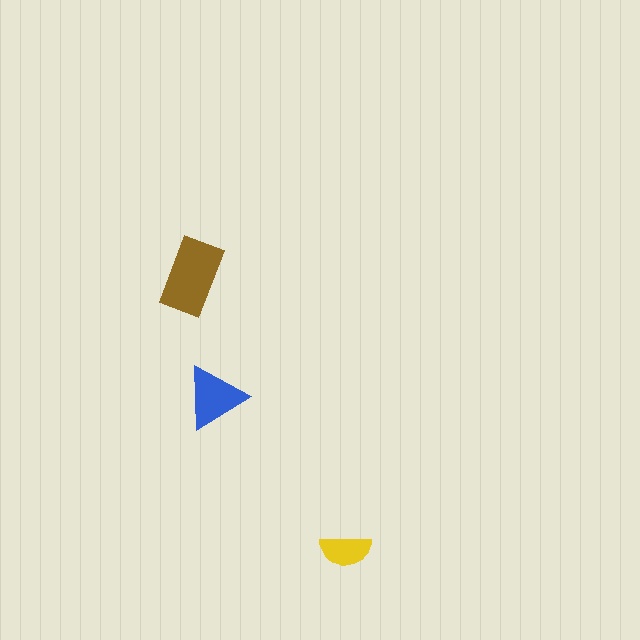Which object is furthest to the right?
The yellow semicircle is rightmost.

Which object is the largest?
The brown rectangle.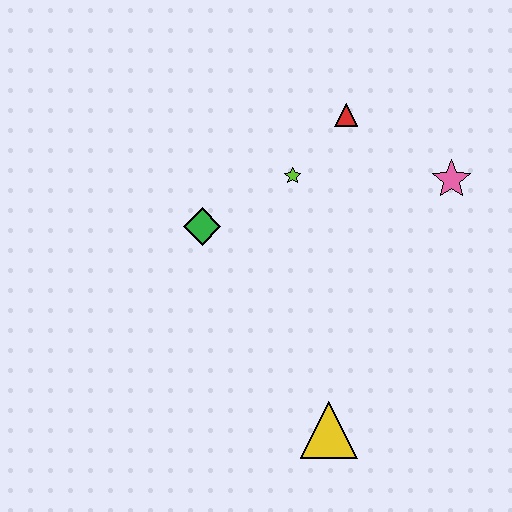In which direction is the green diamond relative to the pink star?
The green diamond is to the left of the pink star.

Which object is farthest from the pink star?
The yellow triangle is farthest from the pink star.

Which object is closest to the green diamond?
The lime star is closest to the green diamond.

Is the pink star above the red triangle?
No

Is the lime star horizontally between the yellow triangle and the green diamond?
Yes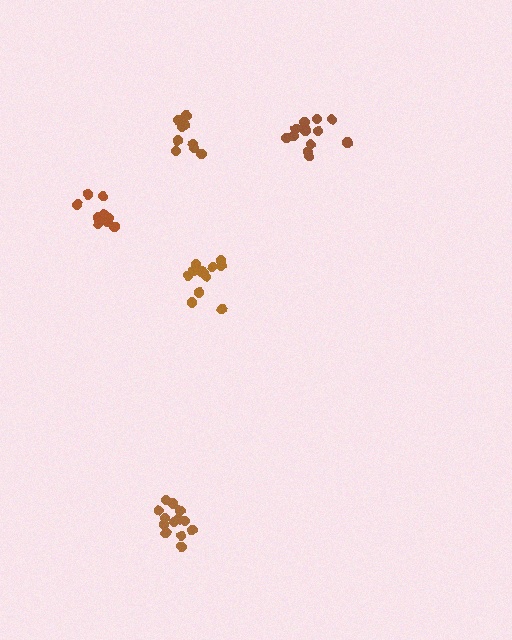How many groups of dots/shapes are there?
There are 5 groups.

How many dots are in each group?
Group 1: 13 dots, Group 2: 13 dots, Group 3: 13 dots, Group 4: 9 dots, Group 5: 9 dots (57 total).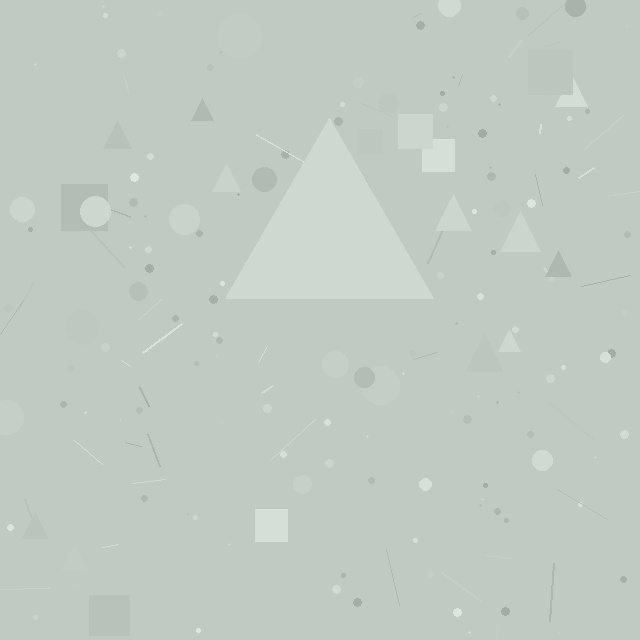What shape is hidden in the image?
A triangle is hidden in the image.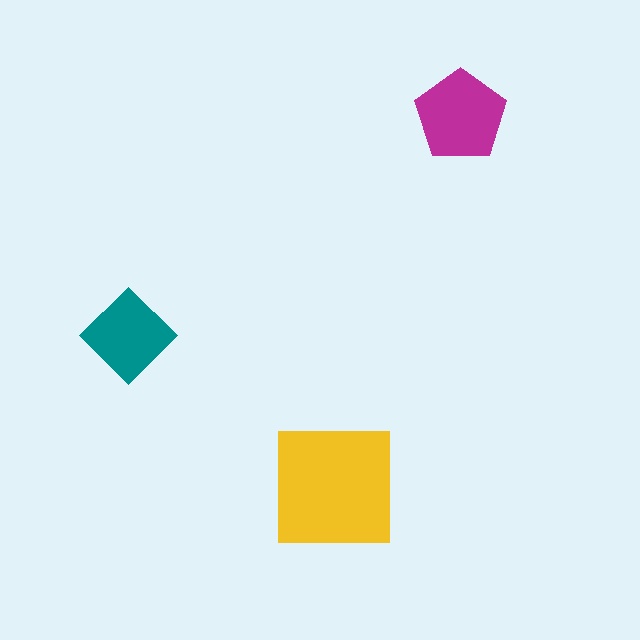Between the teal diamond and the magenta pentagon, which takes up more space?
The magenta pentagon.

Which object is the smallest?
The teal diamond.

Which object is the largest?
The yellow square.